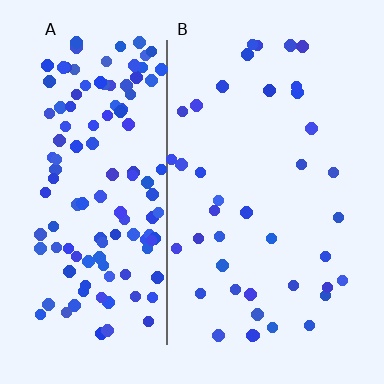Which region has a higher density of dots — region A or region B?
A (the left).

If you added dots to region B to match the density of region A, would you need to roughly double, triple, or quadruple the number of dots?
Approximately triple.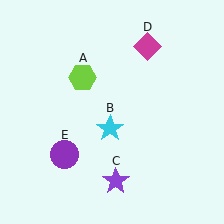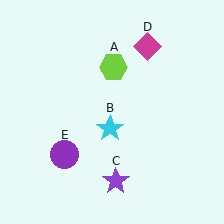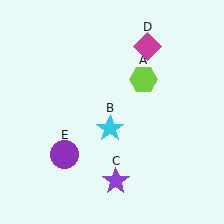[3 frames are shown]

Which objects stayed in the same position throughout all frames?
Cyan star (object B) and purple star (object C) and magenta diamond (object D) and purple circle (object E) remained stationary.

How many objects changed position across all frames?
1 object changed position: lime hexagon (object A).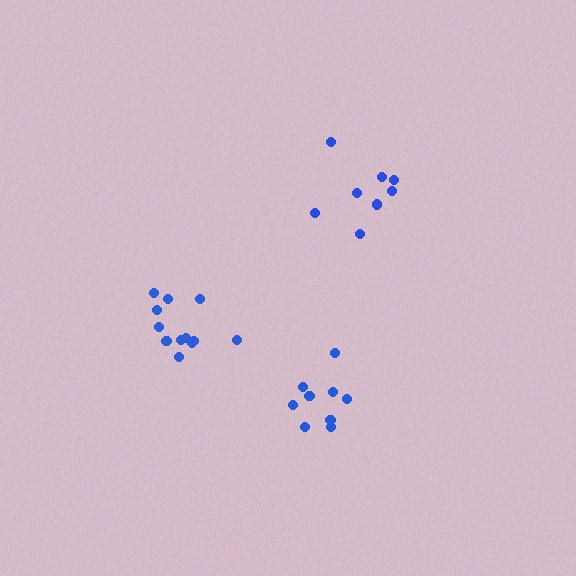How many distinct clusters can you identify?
There are 3 distinct clusters.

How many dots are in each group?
Group 1: 9 dots, Group 2: 8 dots, Group 3: 12 dots (29 total).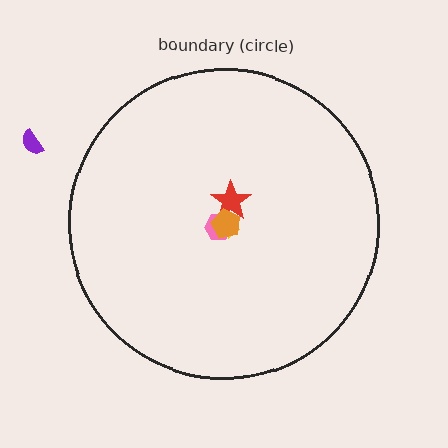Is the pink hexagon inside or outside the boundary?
Inside.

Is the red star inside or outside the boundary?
Inside.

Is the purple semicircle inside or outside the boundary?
Outside.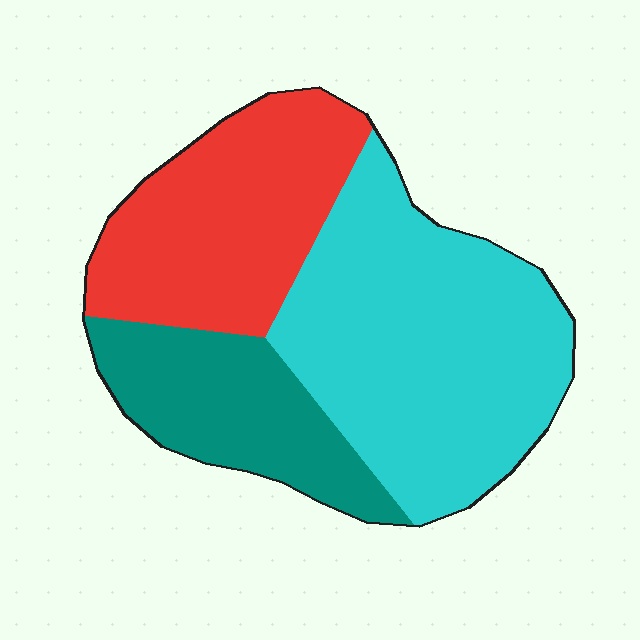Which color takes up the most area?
Cyan, at roughly 50%.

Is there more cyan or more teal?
Cyan.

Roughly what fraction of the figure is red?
Red takes up about one third (1/3) of the figure.